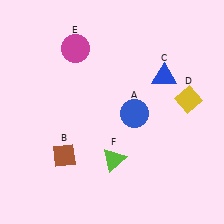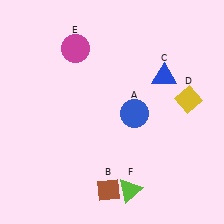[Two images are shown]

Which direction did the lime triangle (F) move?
The lime triangle (F) moved down.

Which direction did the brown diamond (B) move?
The brown diamond (B) moved right.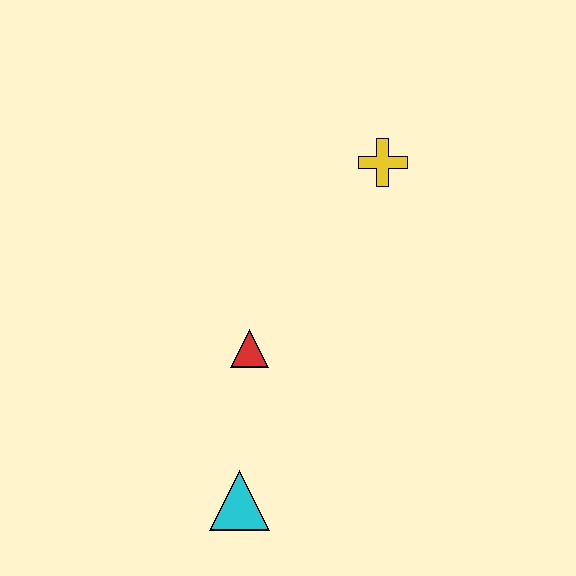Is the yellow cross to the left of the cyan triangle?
No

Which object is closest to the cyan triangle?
The red triangle is closest to the cyan triangle.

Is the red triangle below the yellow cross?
Yes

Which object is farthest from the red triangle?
The yellow cross is farthest from the red triangle.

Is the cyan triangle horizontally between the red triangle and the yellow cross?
No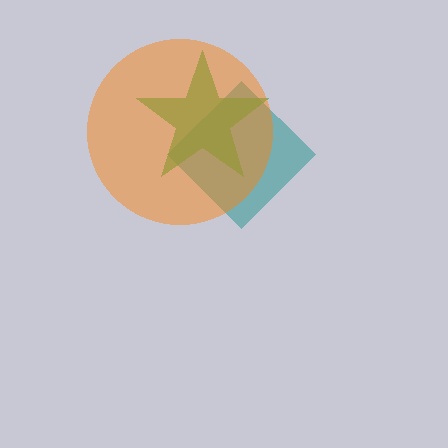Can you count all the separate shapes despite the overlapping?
Yes, there are 3 separate shapes.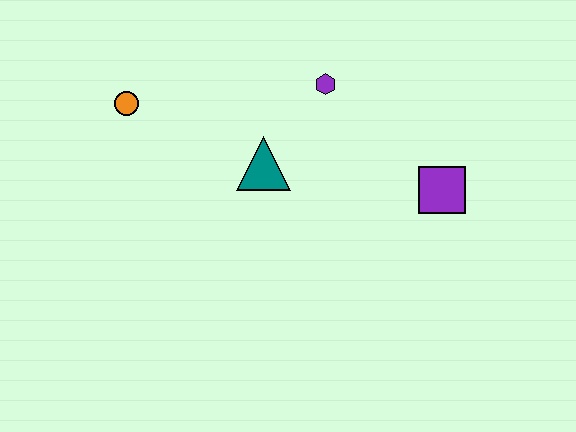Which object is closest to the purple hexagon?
The teal triangle is closest to the purple hexagon.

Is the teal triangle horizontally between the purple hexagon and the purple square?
No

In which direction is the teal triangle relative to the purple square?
The teal triangle is to the left of the purple square.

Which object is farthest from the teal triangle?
The purple square is farthest from the teal triangle.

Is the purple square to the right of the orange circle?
Yes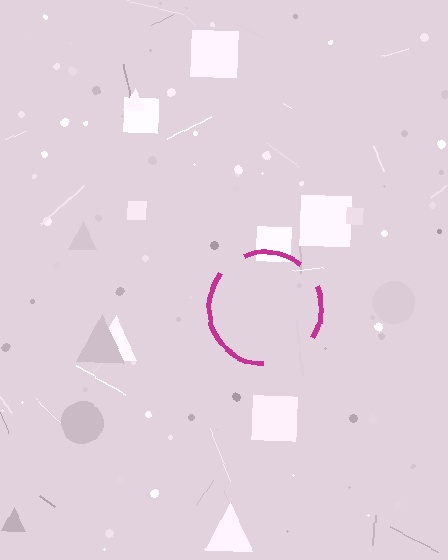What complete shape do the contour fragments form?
The contour fragments form a circle.